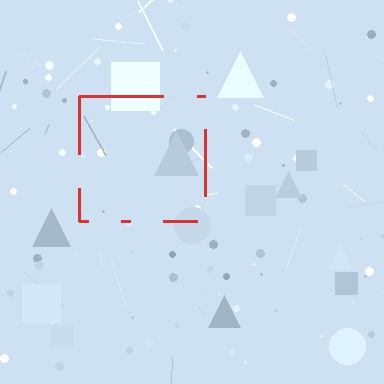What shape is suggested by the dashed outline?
The dashed outline suggests a square.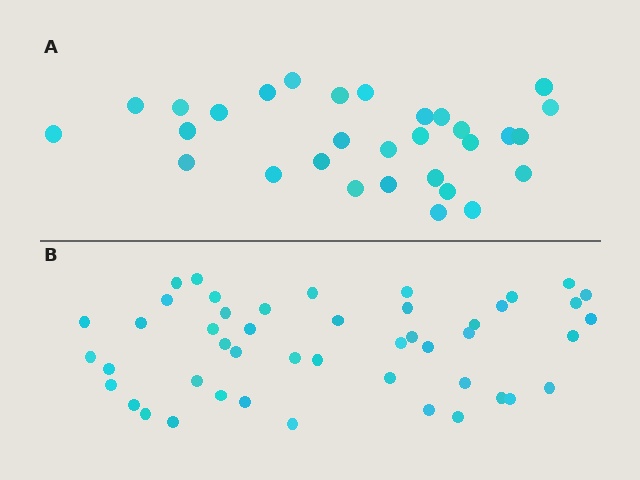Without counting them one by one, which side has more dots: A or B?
Region B (the bottom region) has more dots.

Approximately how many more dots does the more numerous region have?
Region B has approximately 15 more dots than region A.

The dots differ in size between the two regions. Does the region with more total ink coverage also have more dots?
No. Region A has more total ink coverage because its dots are larger, but region B actually contains more individual dots. Total area can be misleading — the number of items is what matters here.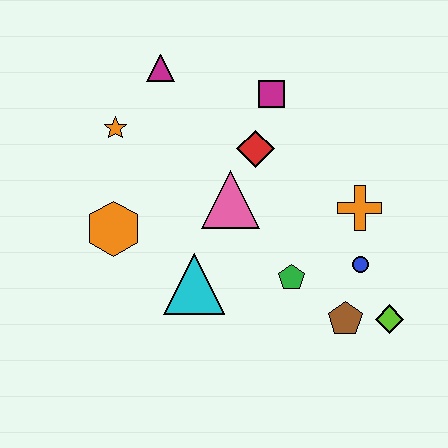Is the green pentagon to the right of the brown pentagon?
No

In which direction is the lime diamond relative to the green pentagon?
The lime diamond is to the right of the green pentagon.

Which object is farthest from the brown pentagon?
The magenta triangle is farthest from the brown pentagon.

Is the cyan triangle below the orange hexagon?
Yes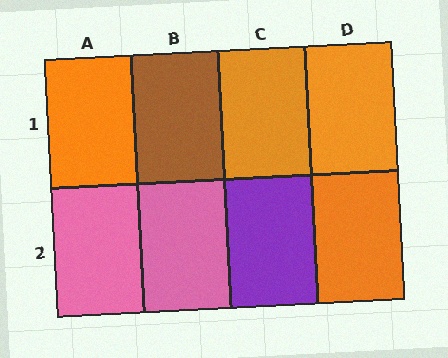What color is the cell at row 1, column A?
Orange.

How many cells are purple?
1 cell is purple.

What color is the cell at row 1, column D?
Orange.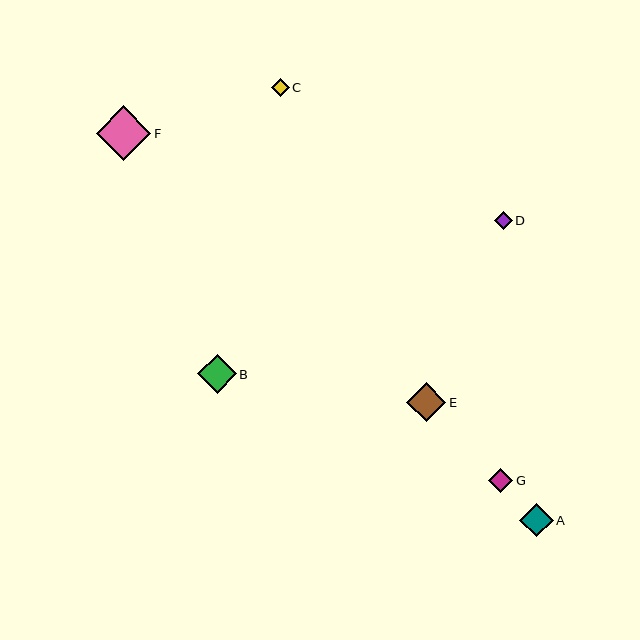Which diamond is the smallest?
Diamond D is the smallest with a size of approximately 18 pixels.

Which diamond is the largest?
Diamond F is the largest with a size of approximately 54 pixels.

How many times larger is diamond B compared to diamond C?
Diamond B is approximately 2.1 times the size of diamond C.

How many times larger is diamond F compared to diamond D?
Diamond F is approximately 3.1 times the size of diamond D.